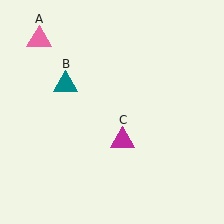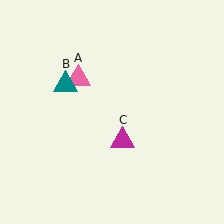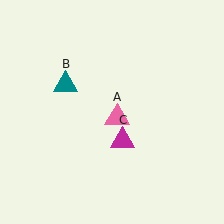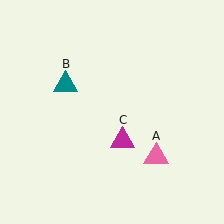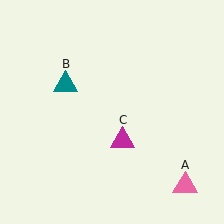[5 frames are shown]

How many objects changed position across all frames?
1 object changed position: pink triangle (object A).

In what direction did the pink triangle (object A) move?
The pink triangle (object A) moved down and to the right.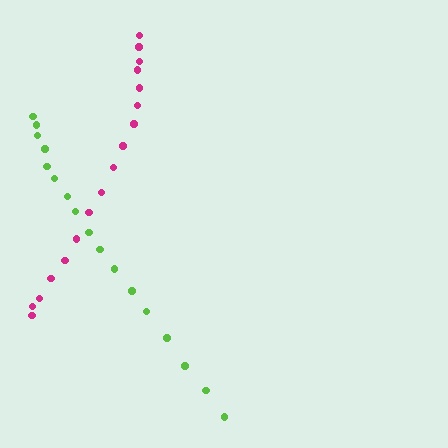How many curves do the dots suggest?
There are 2 distinct paths.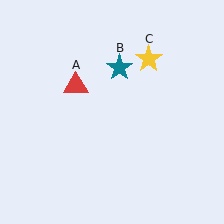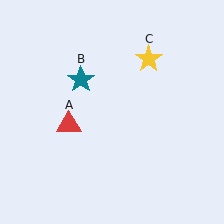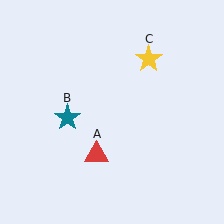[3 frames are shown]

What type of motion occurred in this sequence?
The red triangle (object A), teal star (object B) rotated counterclockwise around the center of the scene.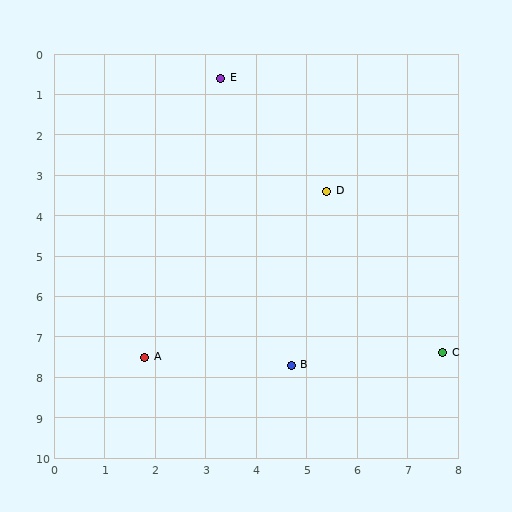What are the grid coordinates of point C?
Point C is at approximately (7.7, 7.4).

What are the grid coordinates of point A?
Point A is at approximately (1.8, 7.5).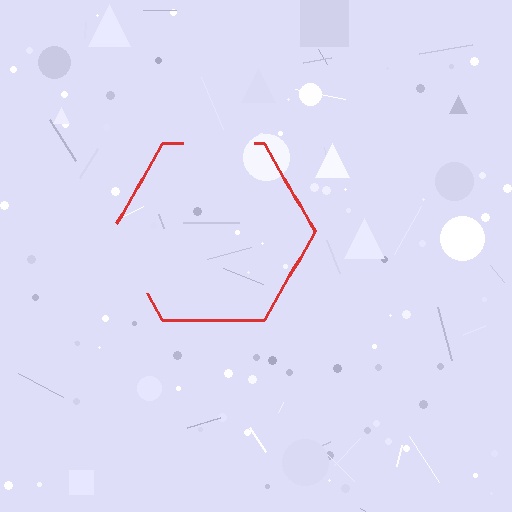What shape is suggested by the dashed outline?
The dashed outline suggests a hexagon.